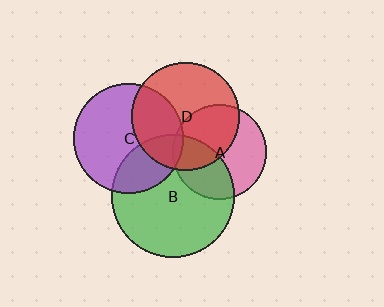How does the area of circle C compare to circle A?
Approximately 1.3 times.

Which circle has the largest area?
Circle B (green).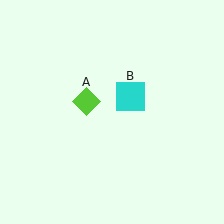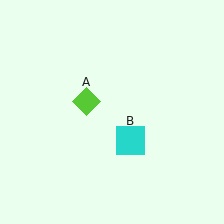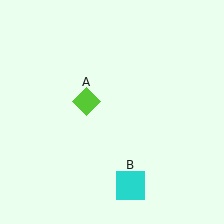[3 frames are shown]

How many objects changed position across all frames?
1 object changed position: cyan square (object B).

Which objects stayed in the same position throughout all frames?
Lime diamond (object A) remained stationary.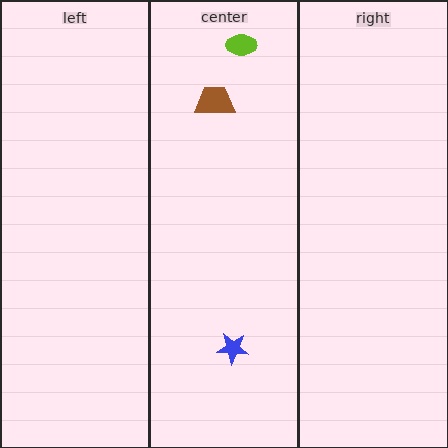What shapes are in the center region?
The blue star, the brown trapezoid, the lime ellipse.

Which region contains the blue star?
The center region.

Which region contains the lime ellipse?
The center region.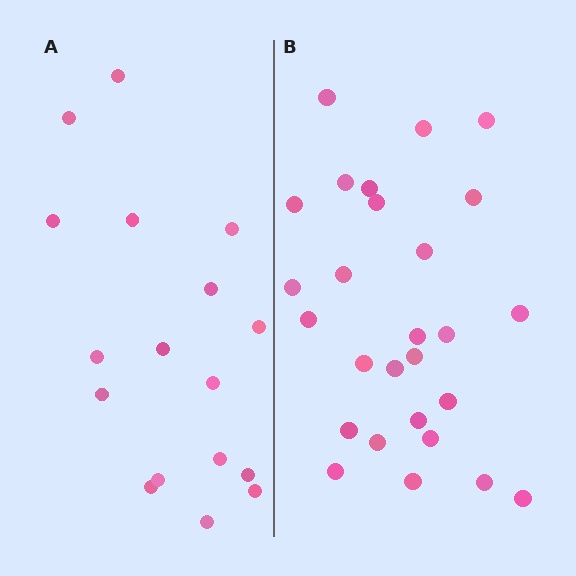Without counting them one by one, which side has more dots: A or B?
Region B (the right region) has more dots.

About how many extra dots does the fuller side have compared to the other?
Region B has roughly 10 or so more dots than region A.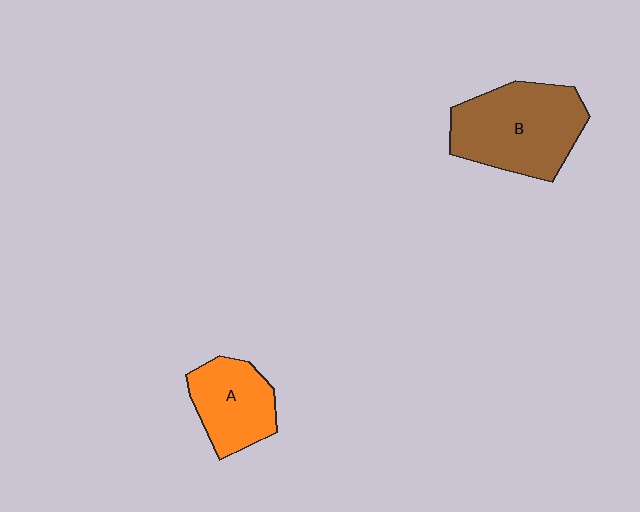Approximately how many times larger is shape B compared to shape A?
Approximately 1.6 times.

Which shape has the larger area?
Shape B (brown).